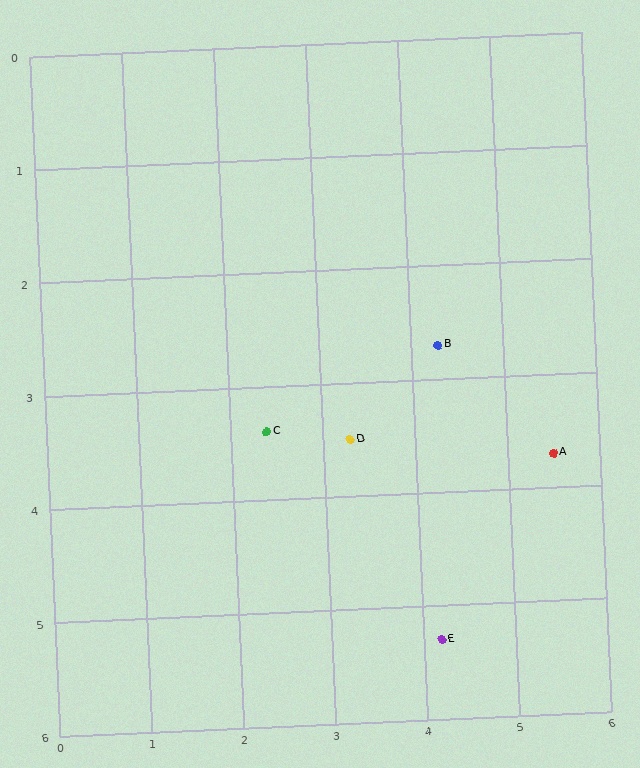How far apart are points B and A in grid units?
Points B and A are about 1.6 grid units apart.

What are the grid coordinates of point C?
Point C is at approximately (2.4, 3.4).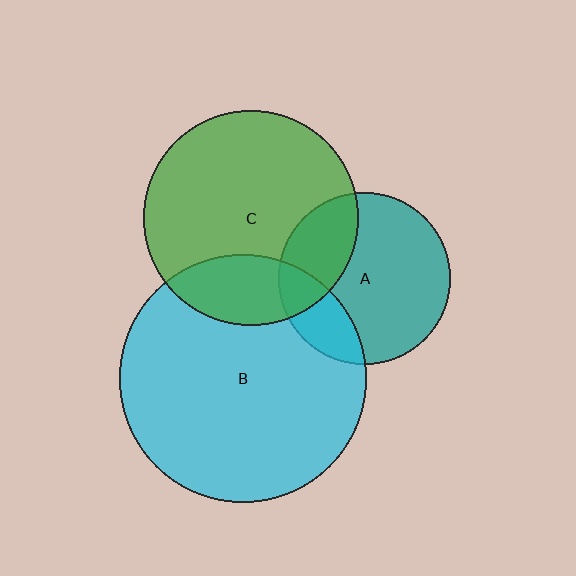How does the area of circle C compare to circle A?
Approximately 1.6 times.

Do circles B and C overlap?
Yes.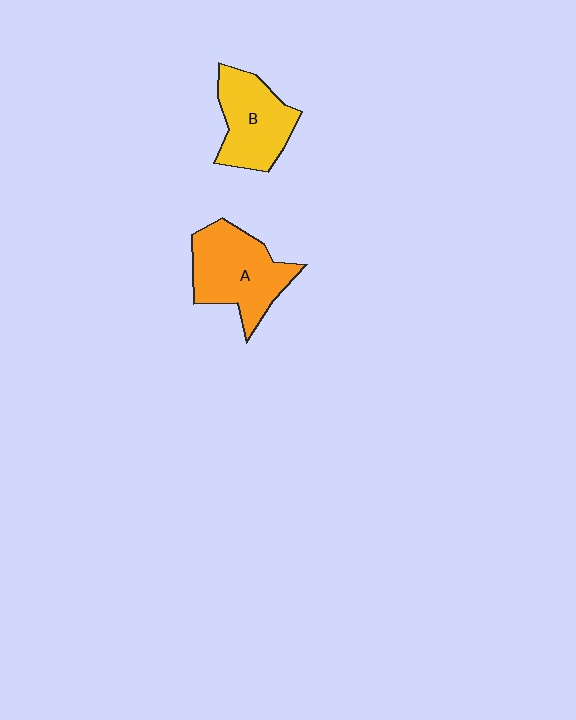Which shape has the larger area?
Shape A (orange).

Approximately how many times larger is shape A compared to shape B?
Approximately 1.2 times.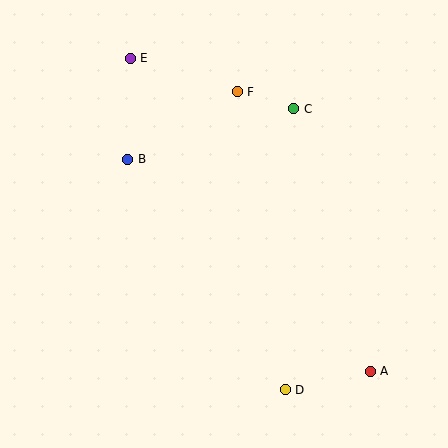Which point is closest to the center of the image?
Point B at (128, 159) is closest to the center.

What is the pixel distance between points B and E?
The distance between B and E is 102 pixels.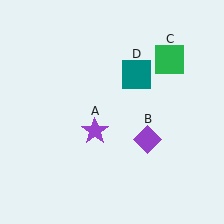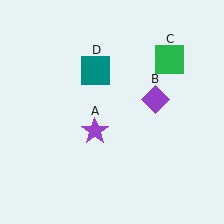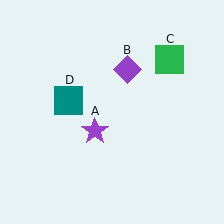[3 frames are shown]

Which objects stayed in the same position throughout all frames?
Purple star (object A) and green square (object C) remained stationary.